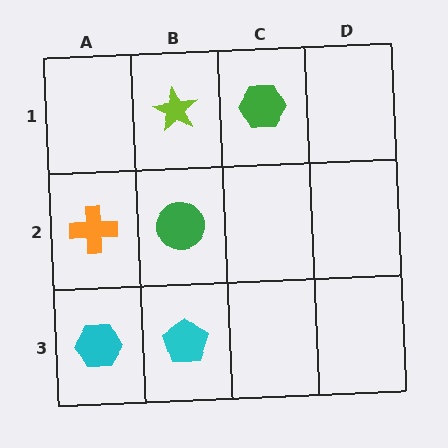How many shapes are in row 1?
2 shapes.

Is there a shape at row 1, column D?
No, that cell is empty.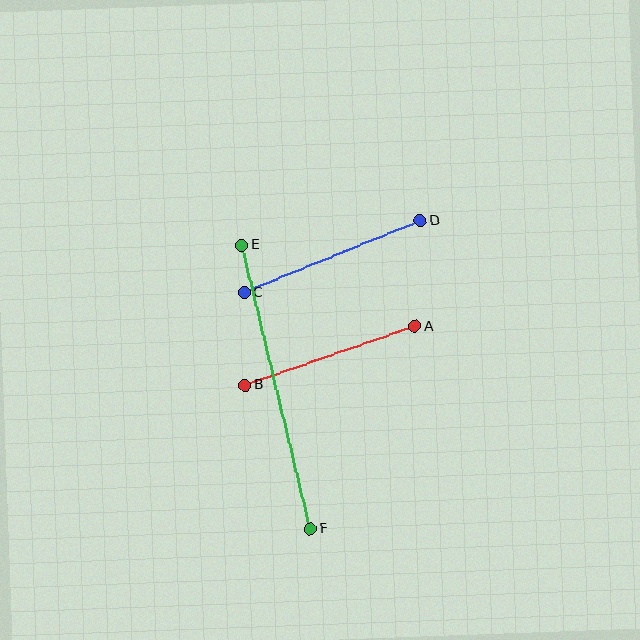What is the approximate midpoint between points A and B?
The midpoint is at approximately (330, 356) pixels.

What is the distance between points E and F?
The distance is approximately 292 pixels.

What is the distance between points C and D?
The distance is approximately 190 pixels.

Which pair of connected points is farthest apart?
Points E and F are farthest apart.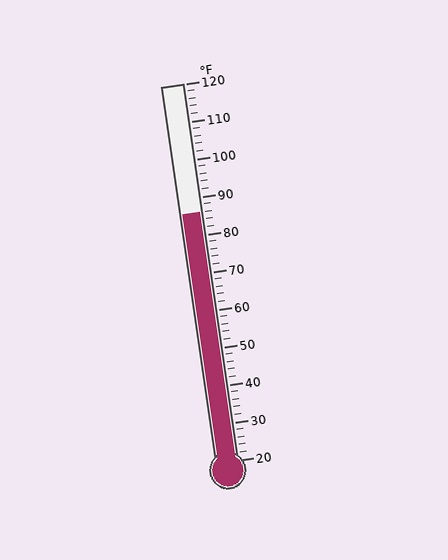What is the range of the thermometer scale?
The thermometer scale ranges from 20°F to 120°F.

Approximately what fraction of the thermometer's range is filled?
The thermometer is filled to approximately 65% of its range.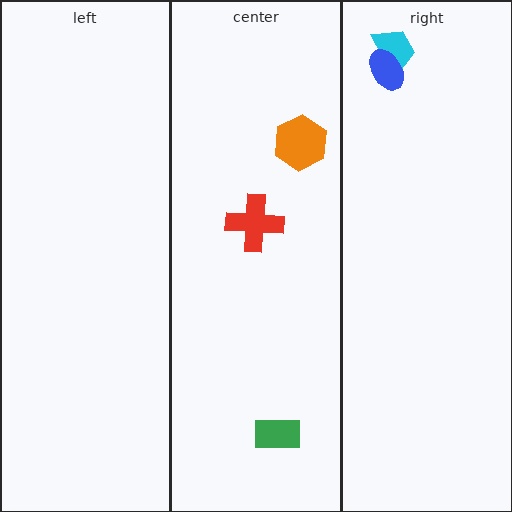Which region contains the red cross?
The center region.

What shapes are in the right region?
The cyan trapezoid, the blue ellipse.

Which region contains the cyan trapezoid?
The right region.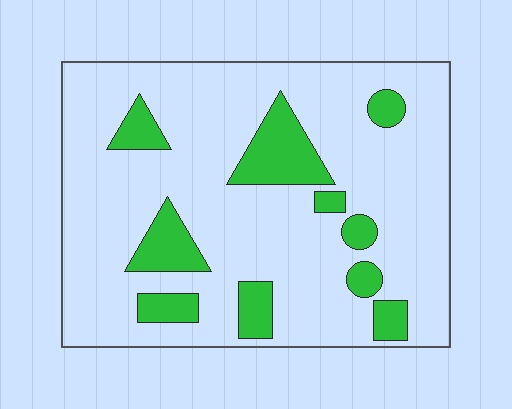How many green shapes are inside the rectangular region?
10.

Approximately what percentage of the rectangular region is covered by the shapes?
Approximately 20%.